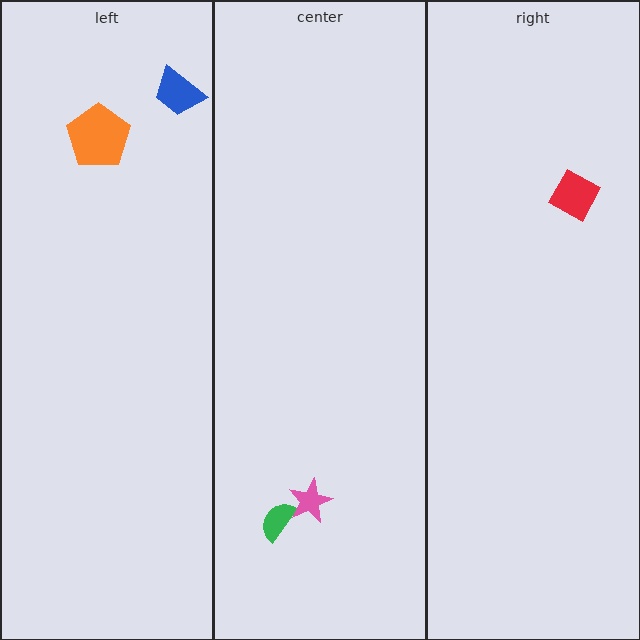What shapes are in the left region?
The orange pentagon, the blue trapezoid.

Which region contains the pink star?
The center region.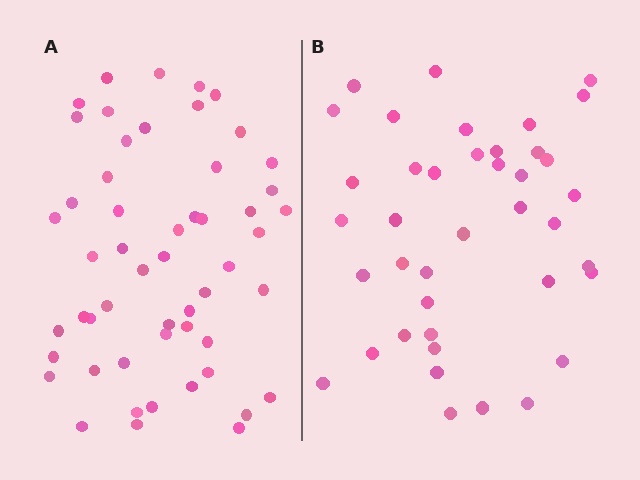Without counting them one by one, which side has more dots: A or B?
Region A (the left region) has more dots.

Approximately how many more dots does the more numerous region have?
Region A has approximately 15 more dots than region B.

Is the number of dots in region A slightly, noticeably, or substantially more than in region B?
Region A has noticeably more, but not dramatically so. The ratio is roughly 1.3 to 1.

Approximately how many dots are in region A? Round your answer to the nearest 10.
About 50 dots. (The exact count is 53, which rounds to 50.)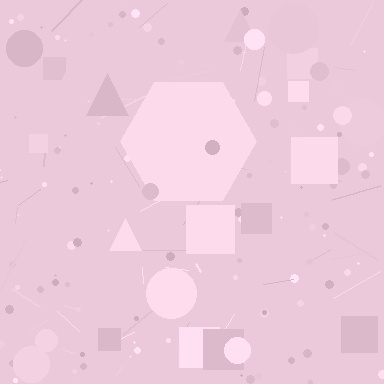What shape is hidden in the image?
A hexagon is hidden in the image.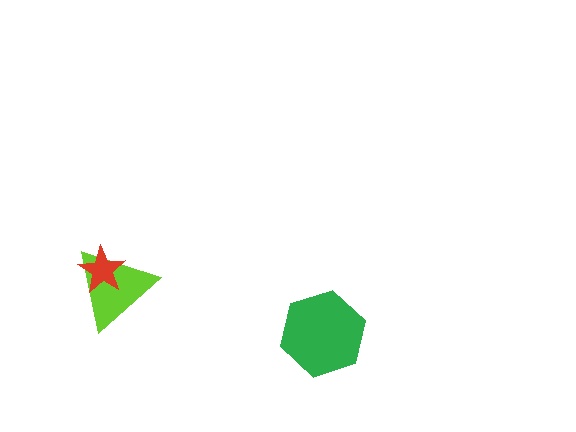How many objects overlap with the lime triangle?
1 object overlaps with the lime triangle.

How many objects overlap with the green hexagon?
0 objects overlap with the green hexagon.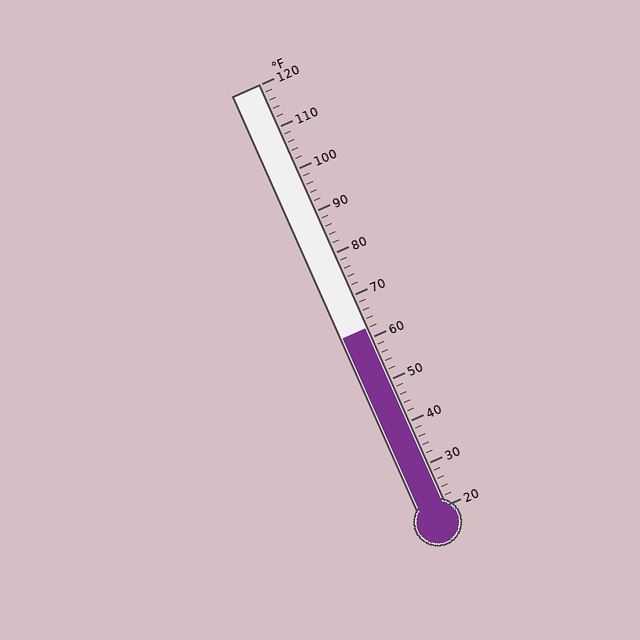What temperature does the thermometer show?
The thermometer shows approximately 62°F.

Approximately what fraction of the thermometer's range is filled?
The thermometer is filled to approximately 40% of its range.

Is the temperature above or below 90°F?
The temperature is below 90°F.